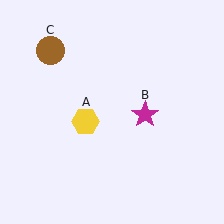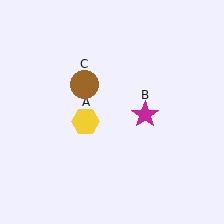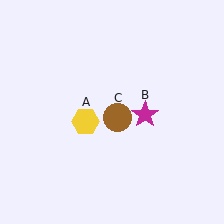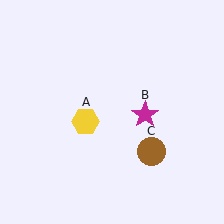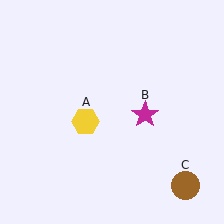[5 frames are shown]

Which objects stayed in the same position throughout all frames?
Yellow hexagon (object A) and magenta star (object B) remained stationary.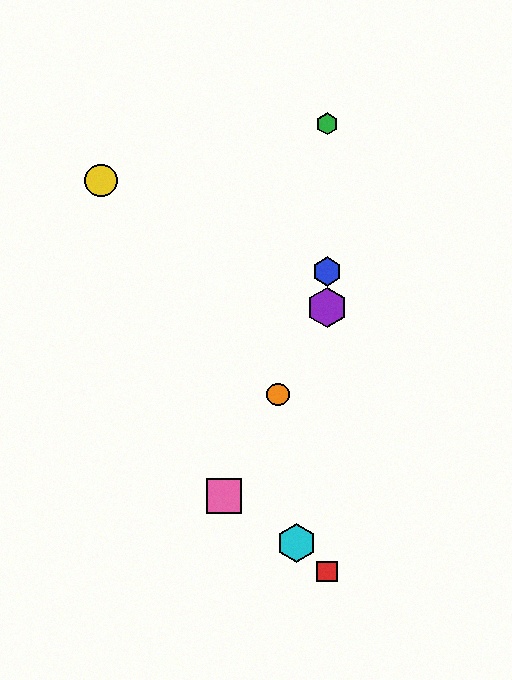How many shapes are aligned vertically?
4 shapes (the red square, the blue hexagon, the green hexagon, the purple hexagon) are aligned vertically.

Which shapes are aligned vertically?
The red square, the blue hexagon, the green hexagon, the purple hexagon are aligned vertically.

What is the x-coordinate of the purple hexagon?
The purple hexagon is at x≈327.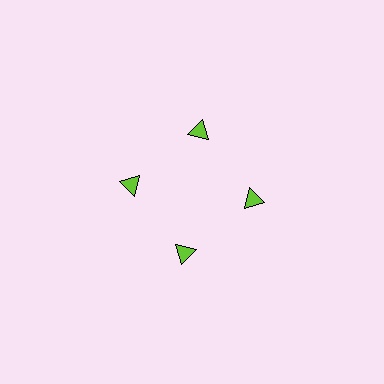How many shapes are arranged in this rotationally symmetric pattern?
There are 4 shapes, arranged in 4 groups of 1.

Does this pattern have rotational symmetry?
Yes, this pattern has 4-fold rotational symmetry. It looks the same after rotating 90 degrees around the center.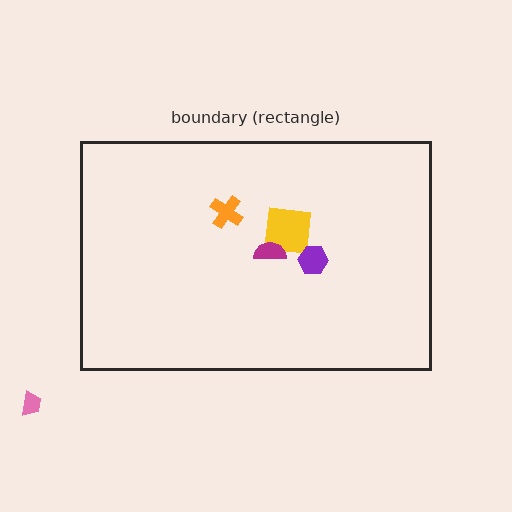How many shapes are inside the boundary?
4 inside, 1 outside.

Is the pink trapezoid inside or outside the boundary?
Outside.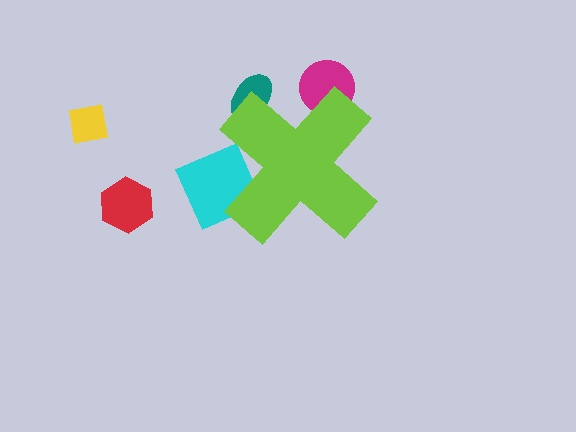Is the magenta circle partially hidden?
Yes, the magenta circle is partially hidden behind the lime cross.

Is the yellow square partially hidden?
No, the yellow square is fully visible.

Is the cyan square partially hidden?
Yes, the cyan square is partially hidden behind the lime cross.